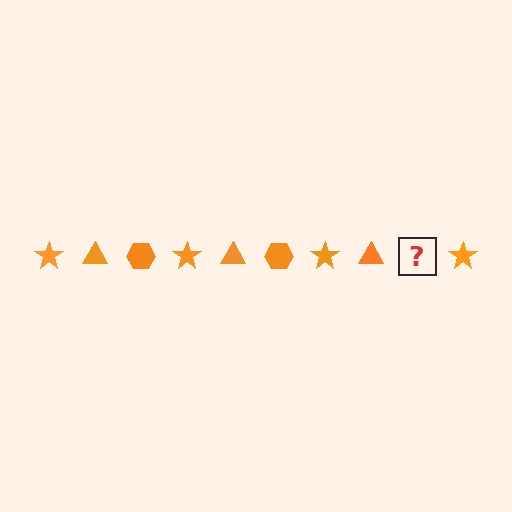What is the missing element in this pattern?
The missing element is an orange hexagon.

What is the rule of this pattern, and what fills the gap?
The rule is that the pattern cycles through star, triangle, hexagon shapes in orange. The gap should be filled with an orange hexagon.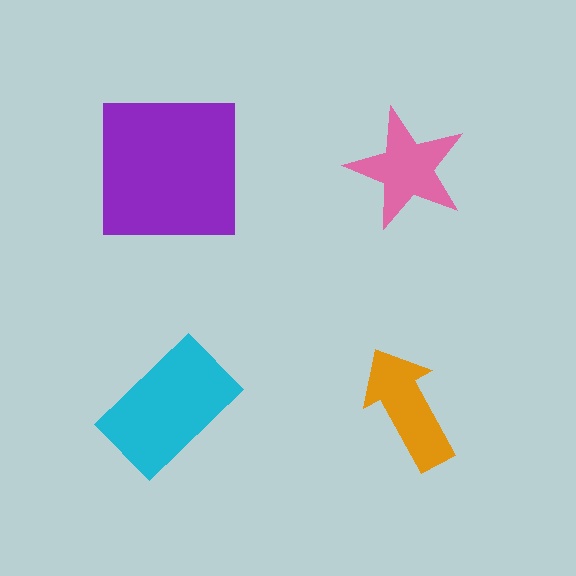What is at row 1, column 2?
A pink star.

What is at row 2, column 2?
An orange arrow.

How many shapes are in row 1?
2 shapes.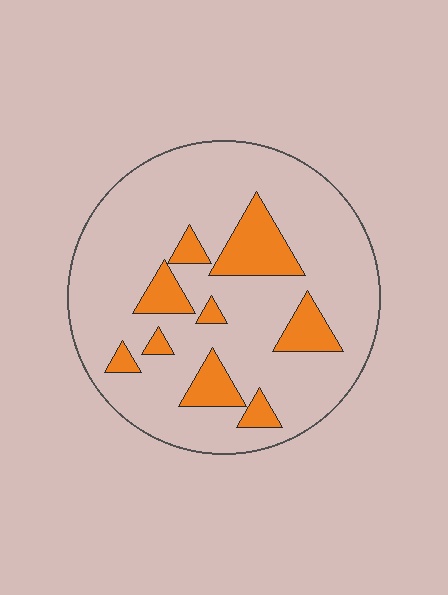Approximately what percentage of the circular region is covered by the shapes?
Approximately 20%.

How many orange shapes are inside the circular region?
9.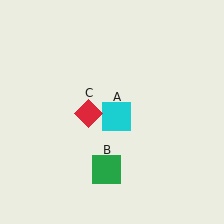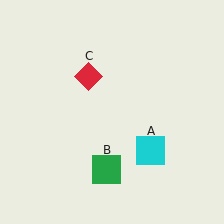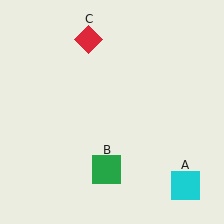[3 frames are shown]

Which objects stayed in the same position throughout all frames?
Green square (object B) remained stationary.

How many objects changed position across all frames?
2 objects changed position: cyan square (object A), red diamond (object C).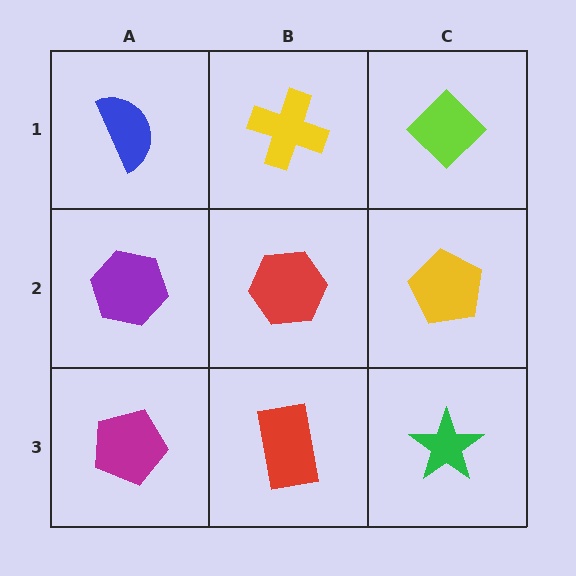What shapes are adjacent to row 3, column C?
A yellow pentagon (row 2, column C), a red rectangle (row 3, column B).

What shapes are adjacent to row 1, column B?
A red hexagon (row 2, column B), a blue semicircle (row 1, column A), a lime diamond (row 1, column C).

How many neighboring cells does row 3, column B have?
3.